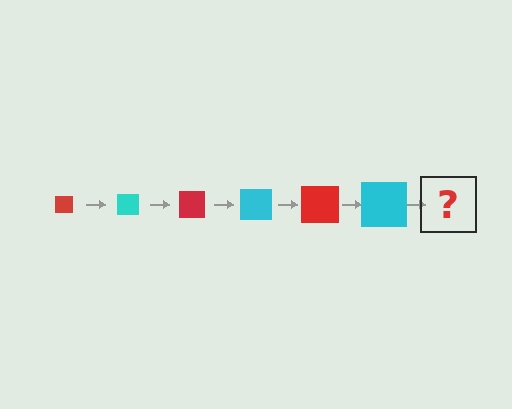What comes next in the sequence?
The next element should be a red square, larger than the previous one.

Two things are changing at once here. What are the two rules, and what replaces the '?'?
The two rules are that the square grows larger each step and the color cycles through red and cyan. The '?' should be a red square, larger than the previous one.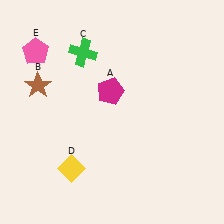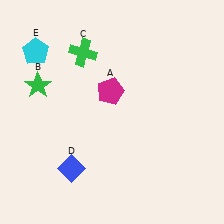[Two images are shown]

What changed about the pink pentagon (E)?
In Image 1, E is pink. In Image 2, it changed to cyan.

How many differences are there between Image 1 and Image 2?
There are 3 differences between the two images.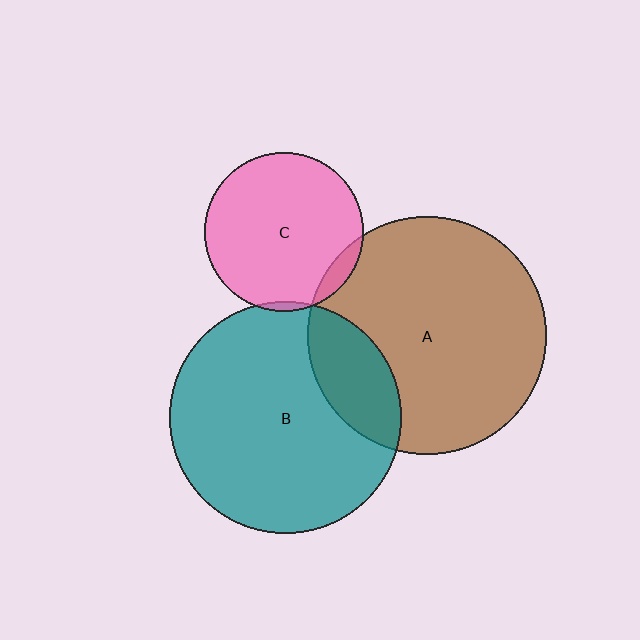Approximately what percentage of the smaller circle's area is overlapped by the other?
Approximately 20%.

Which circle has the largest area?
Circle A (brown).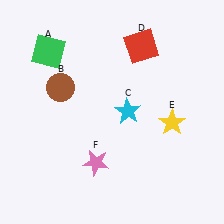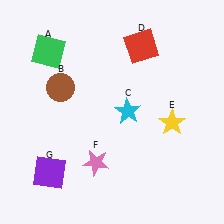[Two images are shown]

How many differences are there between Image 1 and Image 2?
There is 1 difference between the two images.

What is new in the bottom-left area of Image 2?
A purple square (G) was added in the bottom-left area of Image 2.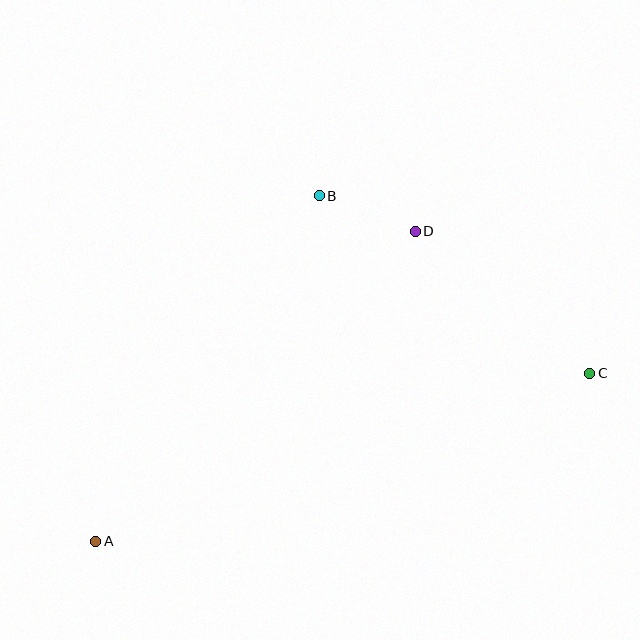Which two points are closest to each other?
Points B and D are closest to each other.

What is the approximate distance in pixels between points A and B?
The distance between A and B is approximately 411 pixels.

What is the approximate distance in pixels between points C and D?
The distance between C and D is approximately 225 pixels.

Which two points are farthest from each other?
Points A and C are farthest from each other.